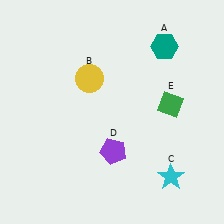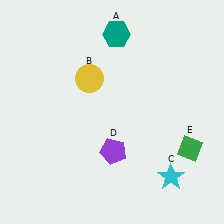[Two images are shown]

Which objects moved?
The objects that moved are: the teal hexagon (A), the green diamond (E).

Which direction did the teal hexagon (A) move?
The teal hexagon (A) moved left.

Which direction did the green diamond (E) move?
The green diamond (E) moved down.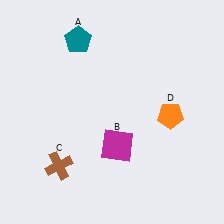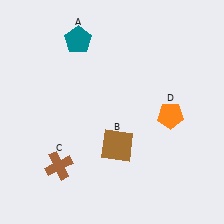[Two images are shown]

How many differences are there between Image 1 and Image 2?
There is 1 difference between the two images.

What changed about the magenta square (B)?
In Image 1, B is magenta. In Image 2, it changed to brown.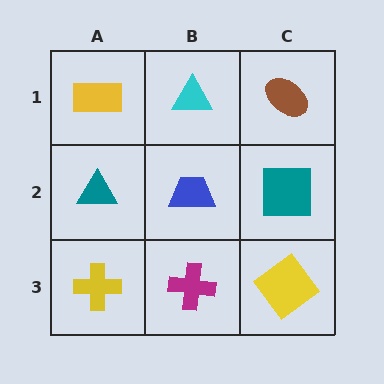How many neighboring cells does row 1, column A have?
2.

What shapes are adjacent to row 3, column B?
A blue trapezoid (row 2, column B), a yellow cross (row 3, column A), a yellow diamond (row 3, column C).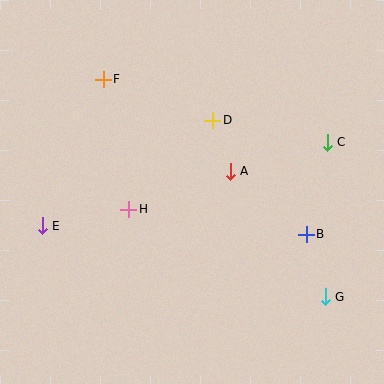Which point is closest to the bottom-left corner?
Point E is closest to the bottom-left corner.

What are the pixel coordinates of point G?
Point G is at (325, 297).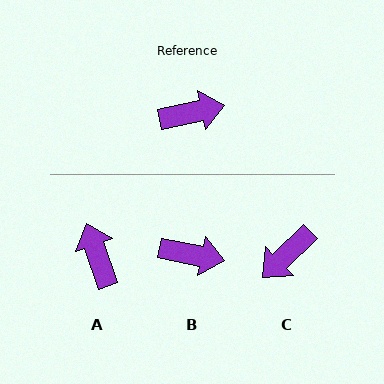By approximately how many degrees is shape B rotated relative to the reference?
Approximately 23 degrees clockwise.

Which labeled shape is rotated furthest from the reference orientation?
C, about 149 degrees away.